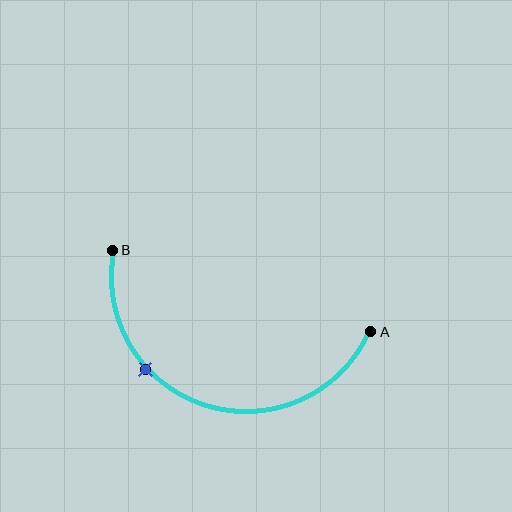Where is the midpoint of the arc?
The arc midpoint is the point on the curve farthest from the straight line joining A and B. It sits below that line.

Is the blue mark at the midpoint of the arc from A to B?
No. The blue mark lies on the arc but is closer to endpoint B. The arc midpoint would be at the point on the curve equidistant along the arc from both A and B.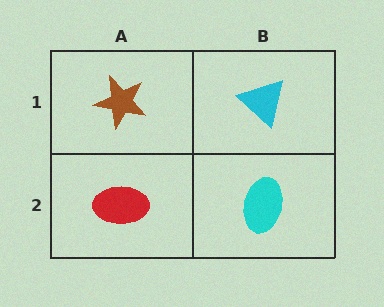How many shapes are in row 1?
2 shapes.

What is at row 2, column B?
A cyan ellipse.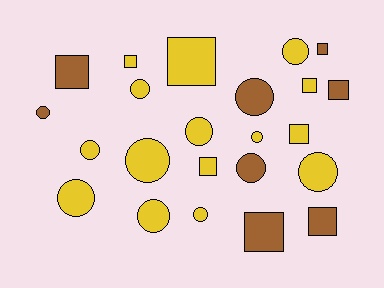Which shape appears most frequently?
Circle, with 13 objects.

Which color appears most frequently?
Yellow, with 15 objects.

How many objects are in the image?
There are 23 objects.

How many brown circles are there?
There are 3 brown circles.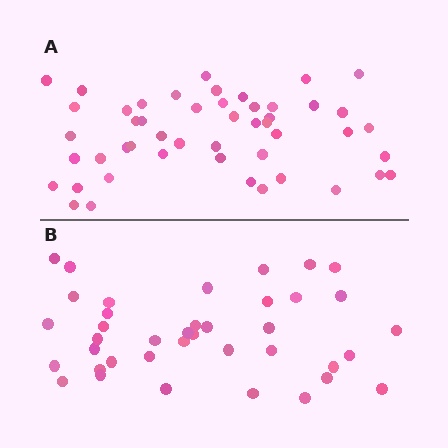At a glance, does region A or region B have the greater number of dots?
Region A (the top region) has more dots.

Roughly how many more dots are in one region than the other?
Region A has roughly 10 or so more dots than region B.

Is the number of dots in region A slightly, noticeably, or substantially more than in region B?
Region A has noticeably more, but not dramatically so. The ratio is roughly 1.3 to 1.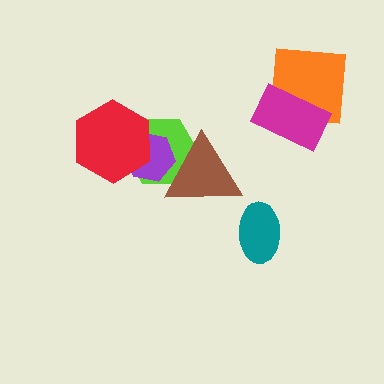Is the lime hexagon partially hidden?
Yes, it is partially covered by another shape.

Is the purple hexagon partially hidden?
Yes, it is partially covered by another shape.